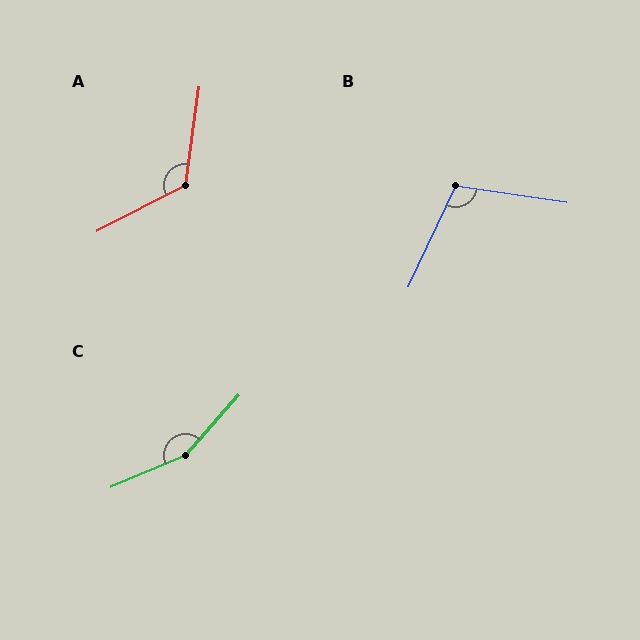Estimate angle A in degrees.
Approximately 125 degrees.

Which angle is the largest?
C, at approximately 154 degrees.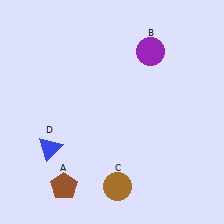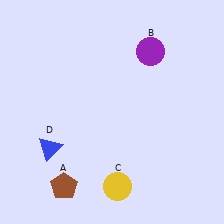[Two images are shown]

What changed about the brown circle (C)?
In Image 1, C is brown. In Image 2, it changed to yellow.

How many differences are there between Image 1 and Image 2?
There is 1 difference between the two images.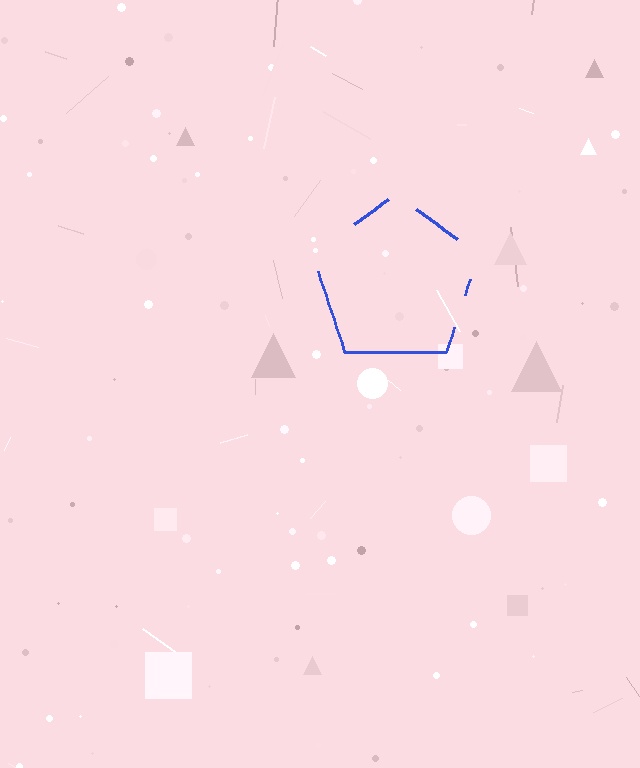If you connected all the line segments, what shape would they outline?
They would outline a pentagon.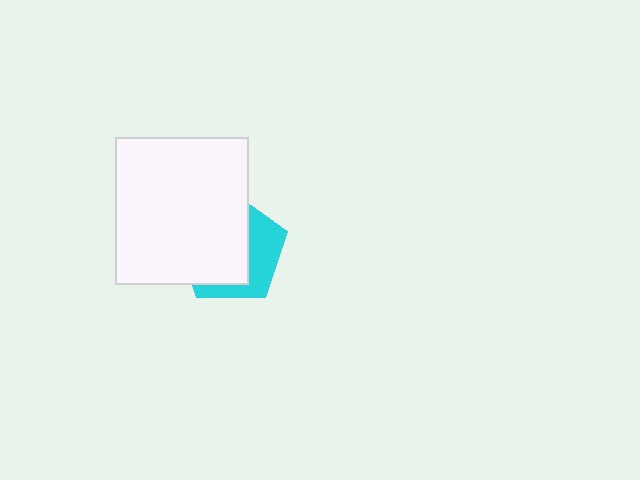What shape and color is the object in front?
The object in front is a white rectangle.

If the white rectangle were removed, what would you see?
You would see the complete cyan pentagon.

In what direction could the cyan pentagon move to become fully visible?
The cyan pentagon could move right. That would shift it out from behind the white rectangle entirely.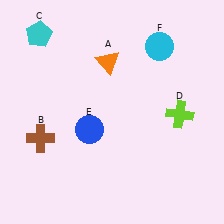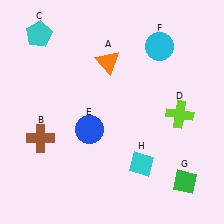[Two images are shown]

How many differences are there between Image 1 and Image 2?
There are 2 differences between the two images.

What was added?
A green diamond (G), a cyan diamond (H) were added in Image 2.